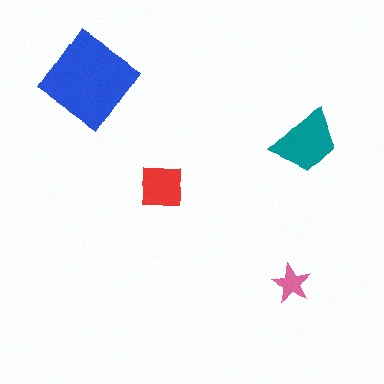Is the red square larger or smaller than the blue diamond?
Smaller.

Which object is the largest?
The blue diamond.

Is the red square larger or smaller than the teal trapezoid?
Smaller.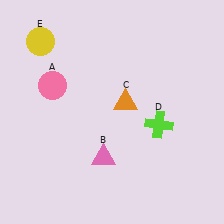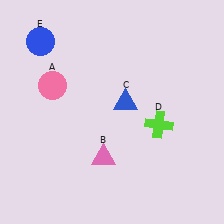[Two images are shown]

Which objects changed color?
C changed from orange to blue. E changed from yellow to blue.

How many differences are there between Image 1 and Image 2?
There are 2 differences between the two images.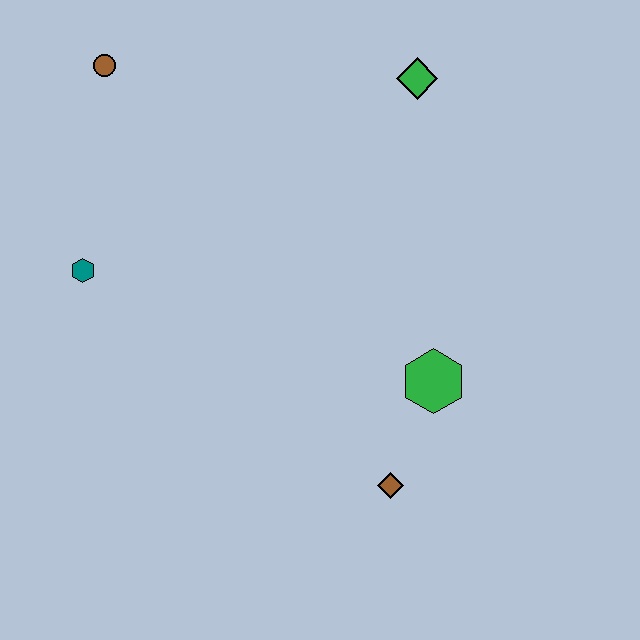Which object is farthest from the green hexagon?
The brown circle is farthest from the green hexagon.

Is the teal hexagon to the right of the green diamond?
No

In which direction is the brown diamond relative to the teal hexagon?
The brown diamond is to the right of the teal hexagon.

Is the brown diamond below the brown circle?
Yes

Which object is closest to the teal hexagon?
The brown circle is closest to the teal hexagon.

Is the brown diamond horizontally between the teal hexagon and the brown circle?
No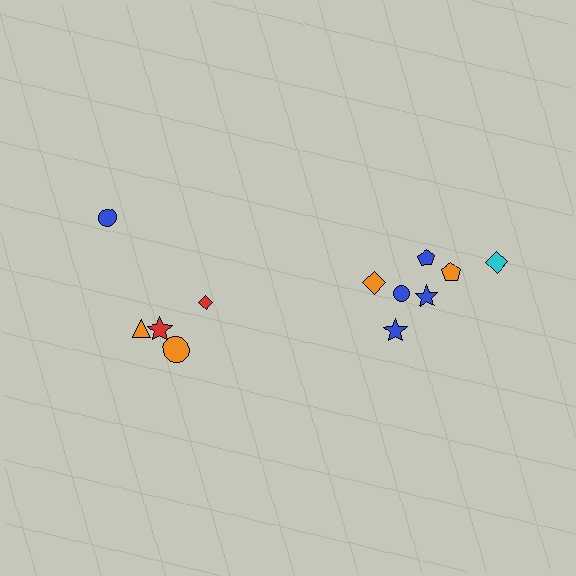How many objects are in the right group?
There are 7 objects.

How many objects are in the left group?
There are 5 objects.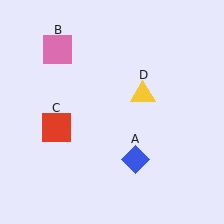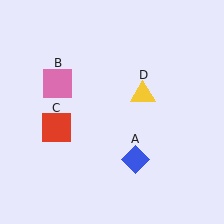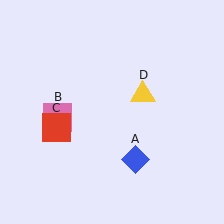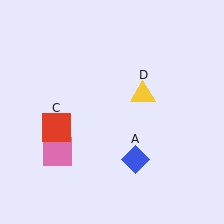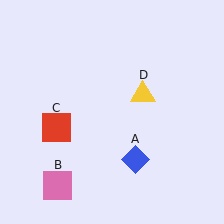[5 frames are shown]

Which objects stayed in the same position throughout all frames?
Blue diamond (object A) and red square (object C) and yellow triangle (object D) remained stationary.